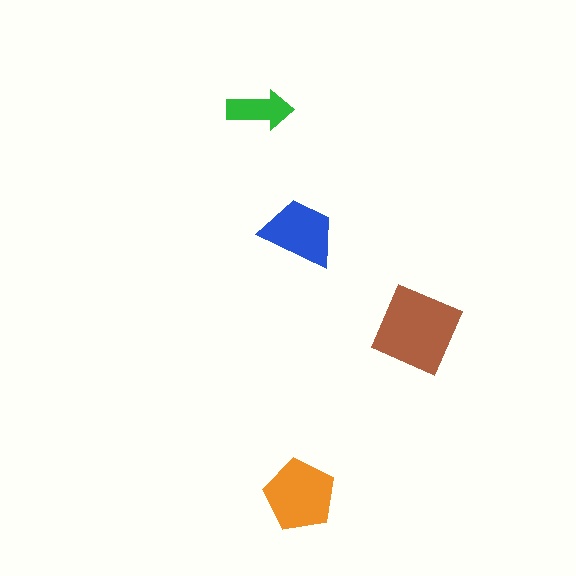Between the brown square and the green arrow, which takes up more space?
The brown square.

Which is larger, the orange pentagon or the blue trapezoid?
The orange pentagon.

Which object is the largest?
The brown square.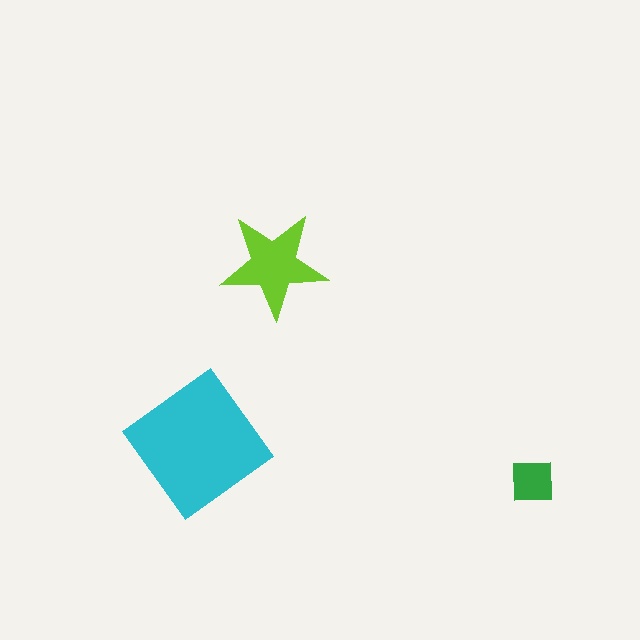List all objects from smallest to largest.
The green square, the lime star, the cyan diamond.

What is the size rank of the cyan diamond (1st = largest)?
1st.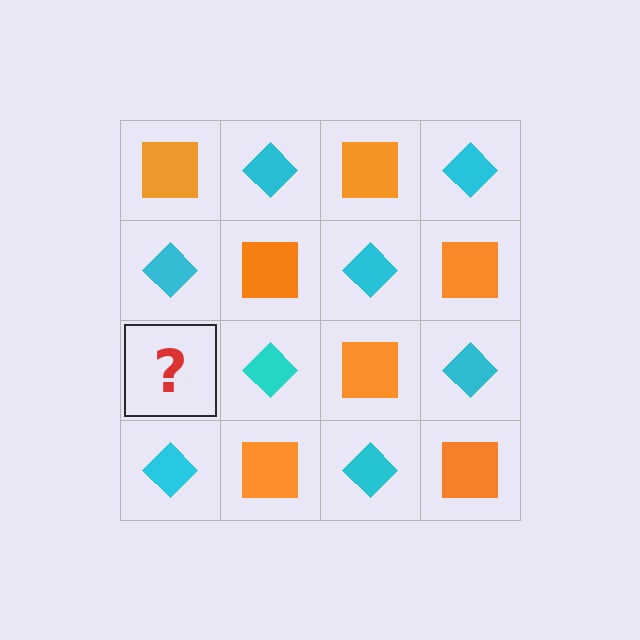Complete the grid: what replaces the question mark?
The question mark should be replaced with an orange square.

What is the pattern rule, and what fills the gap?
The rule is that it alternates orange square and cyan diamond in a checkerboard pattern. The gap should be filled with an orange square.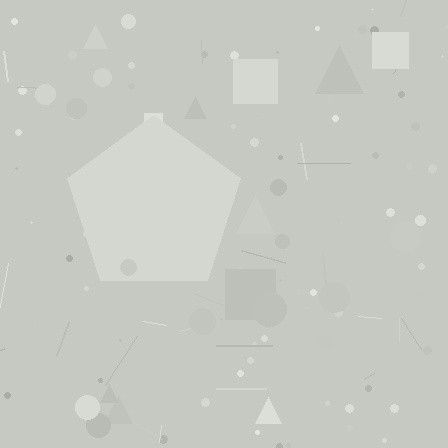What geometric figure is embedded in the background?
A pentagon is embedded in the background.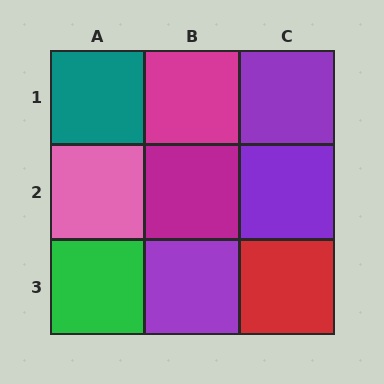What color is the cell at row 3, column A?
Green.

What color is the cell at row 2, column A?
Pink.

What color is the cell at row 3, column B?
Purple.